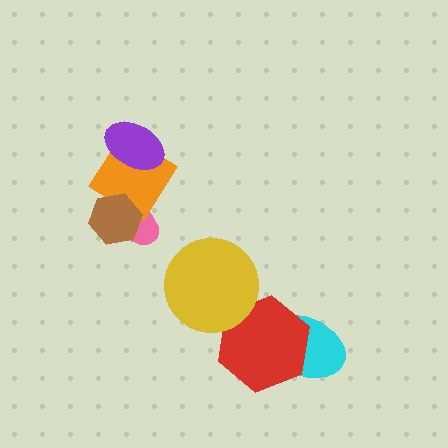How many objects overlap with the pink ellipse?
2 objects overlap with the pink ellipse.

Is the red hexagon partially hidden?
Yes, it is partially covered by another shape.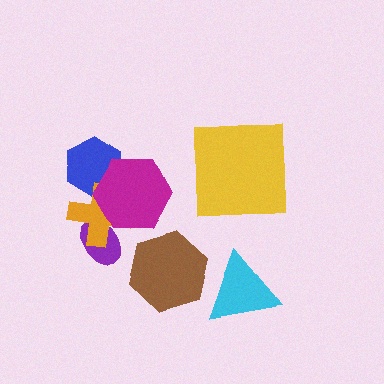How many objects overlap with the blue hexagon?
2 objects overlap with the blue hexagon.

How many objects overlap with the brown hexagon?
0 objects overlap with the brown hexagon.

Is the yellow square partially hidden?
No, no other shape covers it.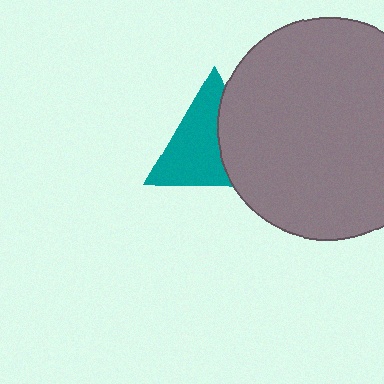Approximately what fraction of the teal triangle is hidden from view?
Roughly 39% of the teal triangle is hidden behind the gray circle.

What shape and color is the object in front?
The object in front is a gray circle.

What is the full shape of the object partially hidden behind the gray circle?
The partially hidden object is a teal triangle.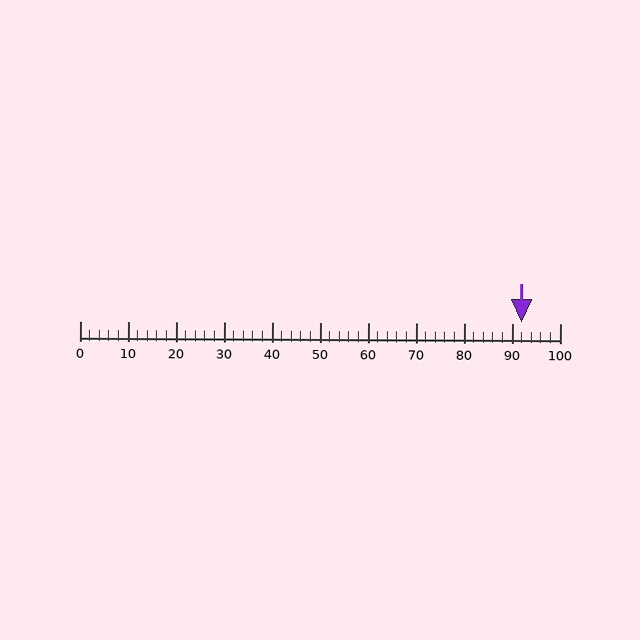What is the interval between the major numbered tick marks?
The major tick marks are spaced 10 units apart.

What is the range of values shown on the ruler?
The ruler shows values from 0 to 100.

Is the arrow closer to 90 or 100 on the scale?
The arrow is closer to 90.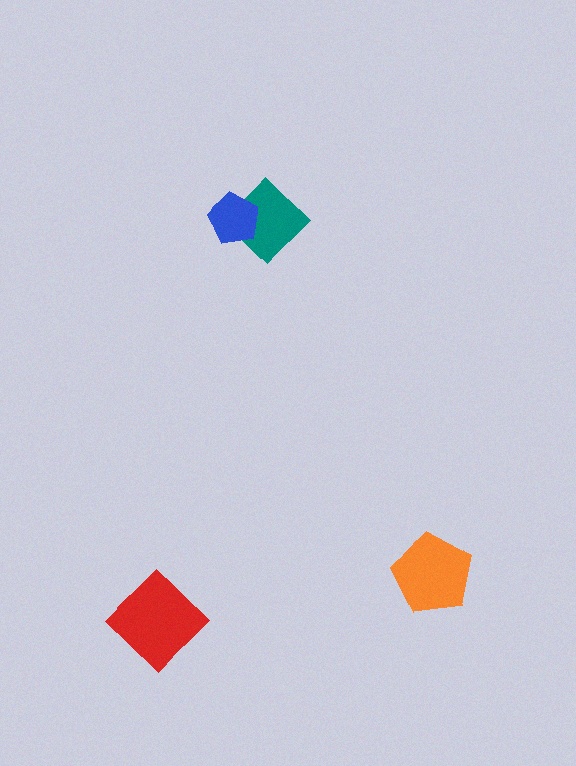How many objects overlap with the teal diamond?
1 object overlaps with the teal diamond.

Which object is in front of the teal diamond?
The blue pentagon is in front of the teal diamond.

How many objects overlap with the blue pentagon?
1 object overlaps with the blue pentagon.